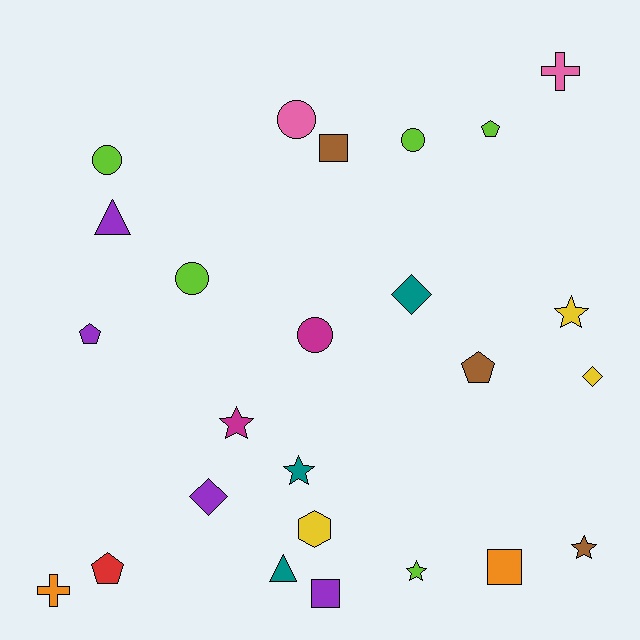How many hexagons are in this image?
There is 1 hexagon.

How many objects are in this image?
There are 25 objects.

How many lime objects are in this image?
There are 5 lime objects.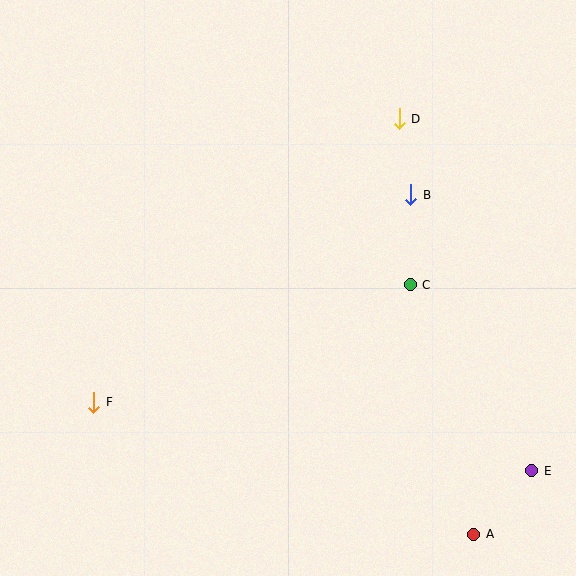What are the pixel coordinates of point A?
Point A is at (474, 534).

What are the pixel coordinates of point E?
Point E is at (532, 471).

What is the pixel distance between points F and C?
The distance between F and C is 337 pixels.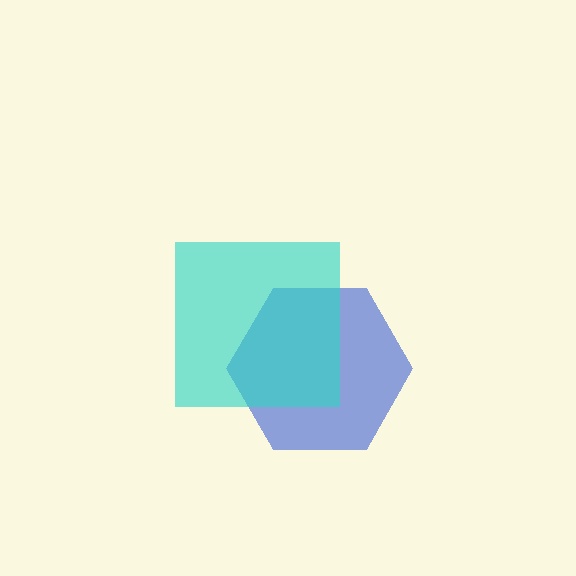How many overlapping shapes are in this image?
There are 2 overlapping shapes in the image.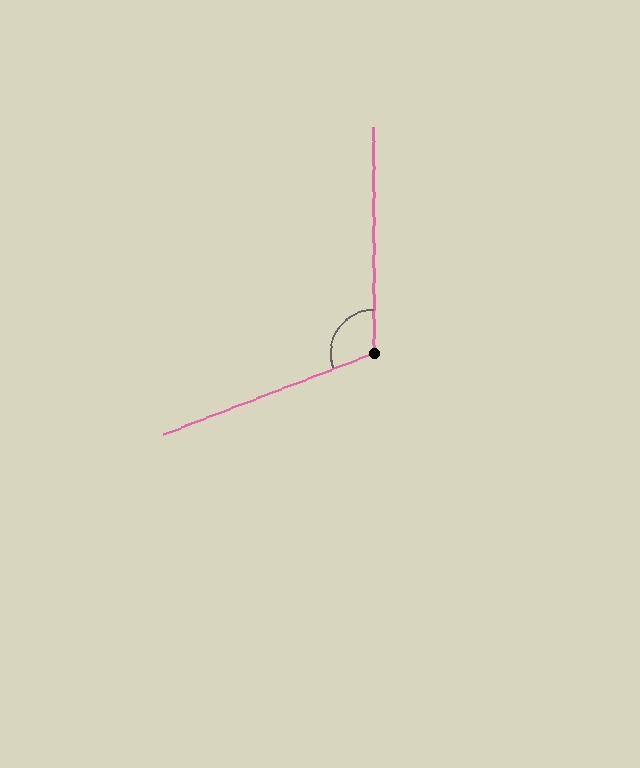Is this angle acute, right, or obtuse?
It is obtuse.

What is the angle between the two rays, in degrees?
Approximately 111 degrees.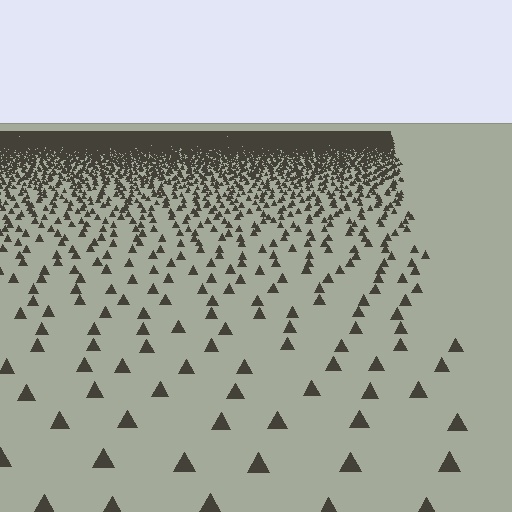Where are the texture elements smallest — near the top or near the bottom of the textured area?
Near the top.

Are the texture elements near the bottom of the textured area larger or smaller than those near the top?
Larger. Near the bottom, elements are closer to the viewer and appear at a bigger on-screen size.